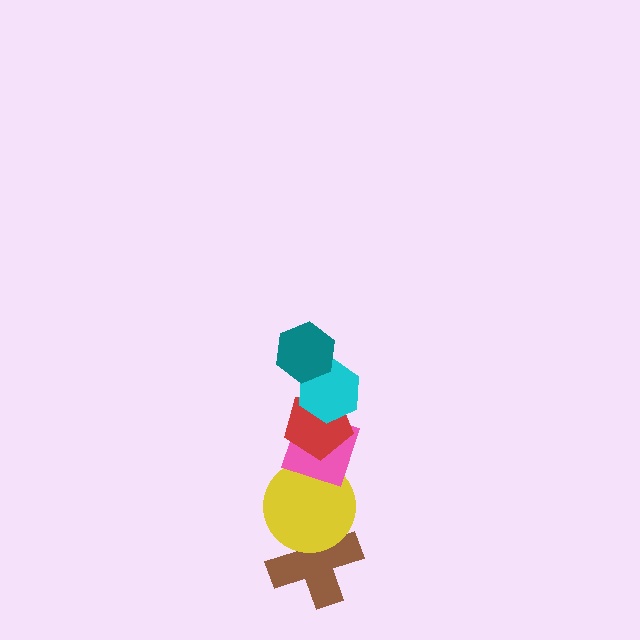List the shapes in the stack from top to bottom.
From top to bottom: the teal hexagon, the cyan hexagon, the red pentagon, the pink diamond, the yellow circle, the brown cross.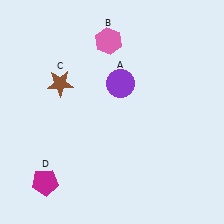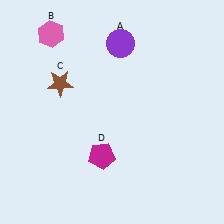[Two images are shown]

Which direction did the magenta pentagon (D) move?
The magenta pentagon (D) moved right.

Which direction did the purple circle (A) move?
The purple circle (A) moved up.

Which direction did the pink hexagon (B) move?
The pink hexagon (B) moved left.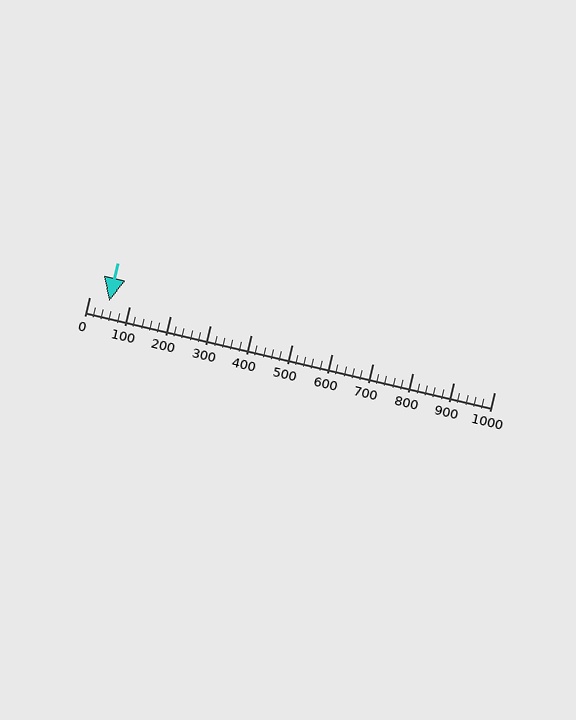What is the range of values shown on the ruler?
The ruler shows values from 0 to 1000.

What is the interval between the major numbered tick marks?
The major tick marks are spaced 100 units apart.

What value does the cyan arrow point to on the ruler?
The cyan arrow points to approximately 50.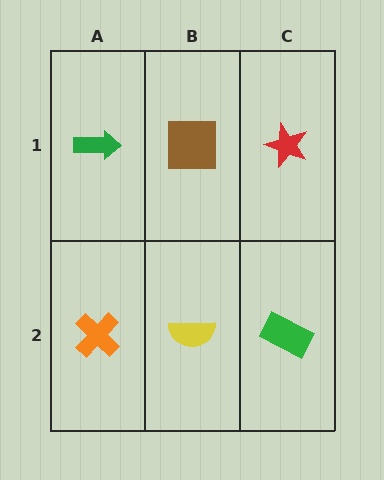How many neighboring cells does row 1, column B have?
3.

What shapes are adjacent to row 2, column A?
A green arrow (row 1, column A), a yellow semicircle (row 2, column B).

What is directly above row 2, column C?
A red star.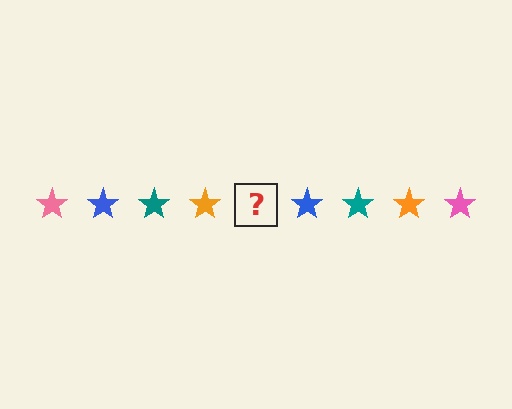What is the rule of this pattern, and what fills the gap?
The rule is that the pattern cycles through pink, blue, teal, orange stars. The gap should be filled with a pink star.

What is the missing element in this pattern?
The missing element is a pink star.